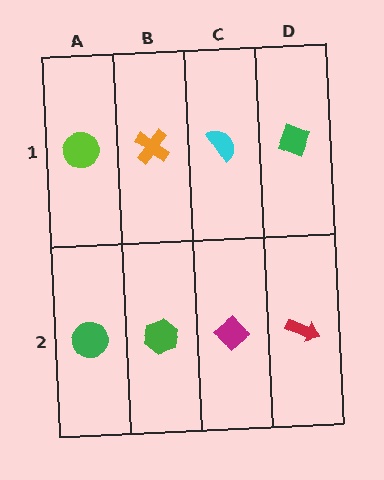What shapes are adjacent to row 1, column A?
A green circle (row 2, column A), an orange cross (row 1, column B).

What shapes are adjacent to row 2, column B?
An orange cross (row 1, column B), a green circle (row 2, column A), a magenta diamond (row 2, column C).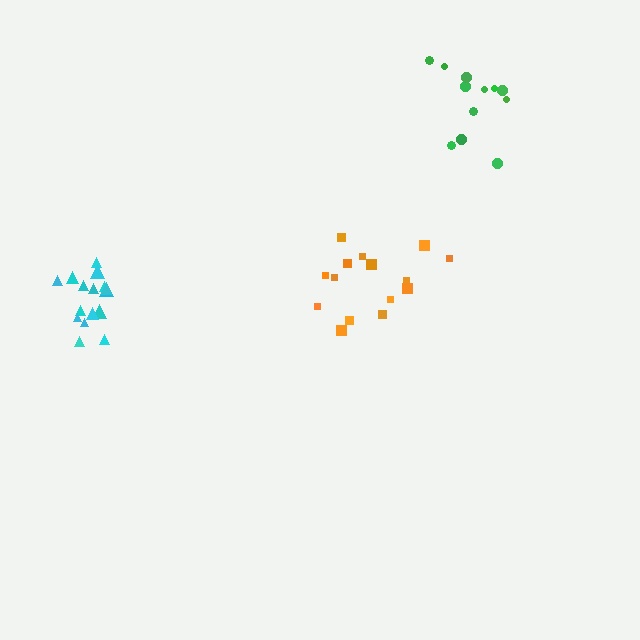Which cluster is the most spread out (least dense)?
Orange.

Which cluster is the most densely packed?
Cyan.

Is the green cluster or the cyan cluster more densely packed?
Cyan.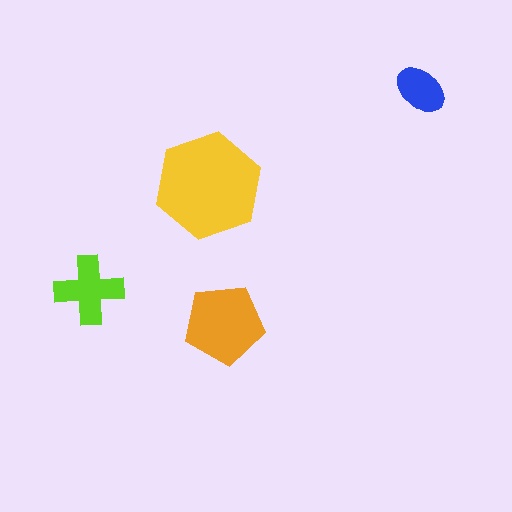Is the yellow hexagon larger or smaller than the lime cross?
Larger.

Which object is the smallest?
The blue ellipse.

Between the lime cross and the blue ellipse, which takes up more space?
The lime cross.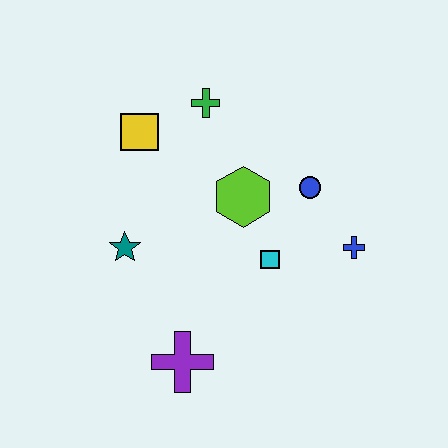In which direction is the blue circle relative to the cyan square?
The blue circle is above the cyan square.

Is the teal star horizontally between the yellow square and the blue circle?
No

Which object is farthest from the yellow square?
The blue cross is farthest from the yellow square.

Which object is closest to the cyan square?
The lime hexagon is closest to the cyan square.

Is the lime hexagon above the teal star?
Yes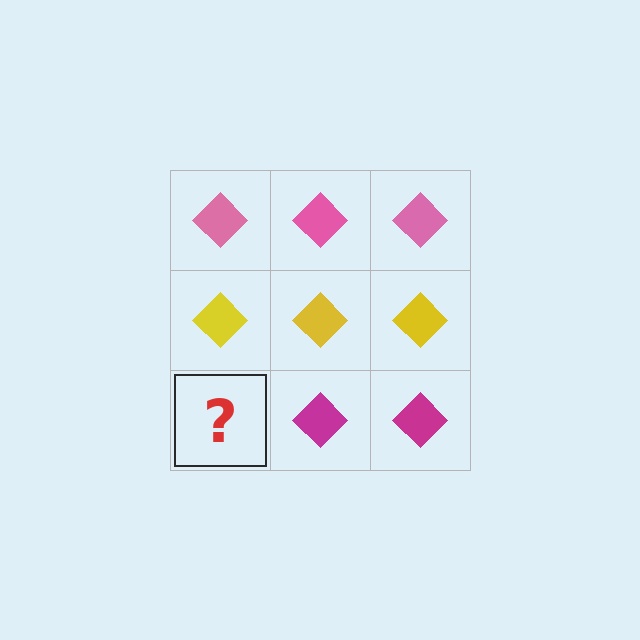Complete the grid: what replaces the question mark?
The question mark should be replaced with a magenta diamond.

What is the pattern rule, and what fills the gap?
The rule is that each row has a consistent color. The gap should be filled with a magenta diamond.